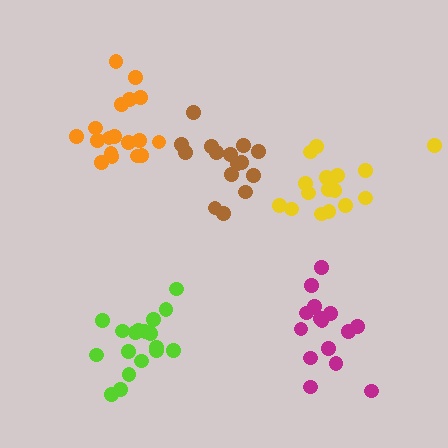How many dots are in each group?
Group 1: 17 dots, Group 2: 15 dots, Group 3: 18 dots, Group 4: 15 dots, Group 5: 18 dots (83 total).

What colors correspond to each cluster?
The clusters are colored: yellow, brown, orange, magenta, lime.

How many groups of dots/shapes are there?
There are 5 groups.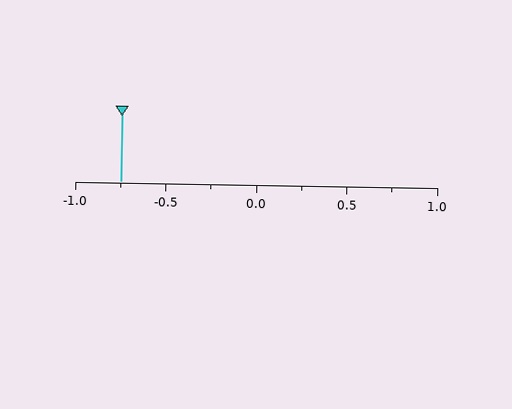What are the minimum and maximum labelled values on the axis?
The axis runs from -1.0 to 1.0.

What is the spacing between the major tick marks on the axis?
The major ticks are spaced 0.5 apart.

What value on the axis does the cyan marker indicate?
The marker indicates approximately -0.75.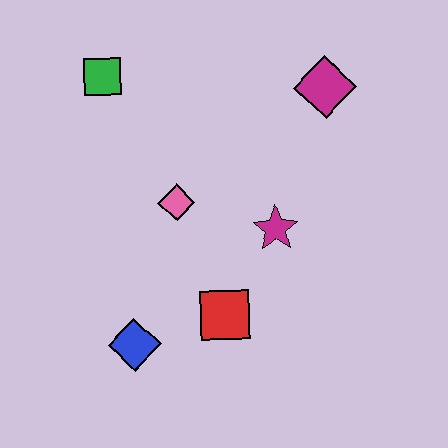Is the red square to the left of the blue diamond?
No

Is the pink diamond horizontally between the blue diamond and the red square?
Yes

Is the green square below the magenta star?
No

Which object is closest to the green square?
The pink diamond is closest to the green square.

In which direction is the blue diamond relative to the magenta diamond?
The blue diamond is below the magenta diamond.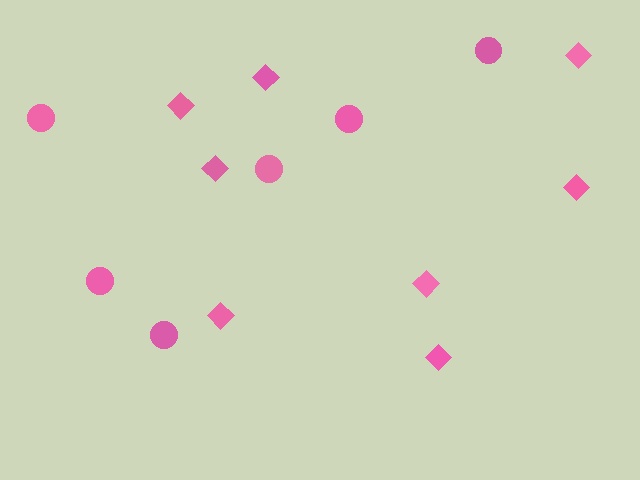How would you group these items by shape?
There are 2 groups: one group of circles (6) and one group of diamonds (8).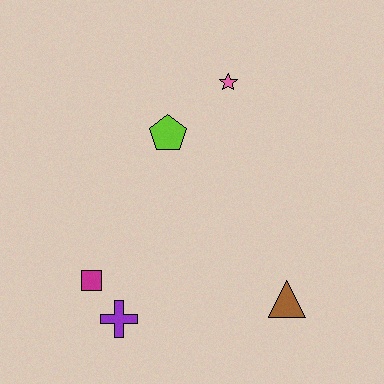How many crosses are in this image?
There is 1 cross.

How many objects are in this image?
There are 5 objects.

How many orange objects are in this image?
There are no orange objects.